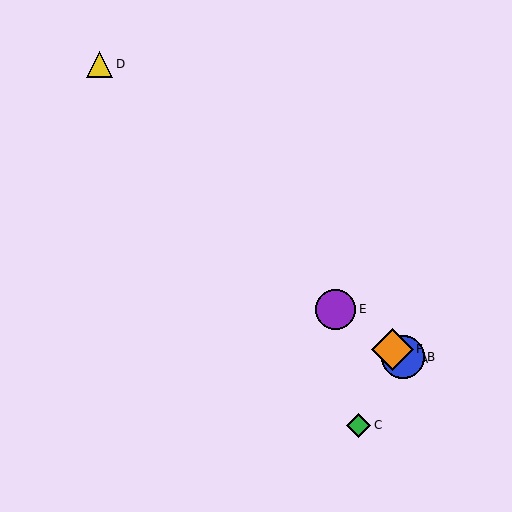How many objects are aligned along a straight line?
4 objects (A, B, E, F) are aligned along a straight line.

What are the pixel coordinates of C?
Object C is at (359, 425).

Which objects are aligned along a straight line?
Objects A, B, E, F are aligned along a straight line.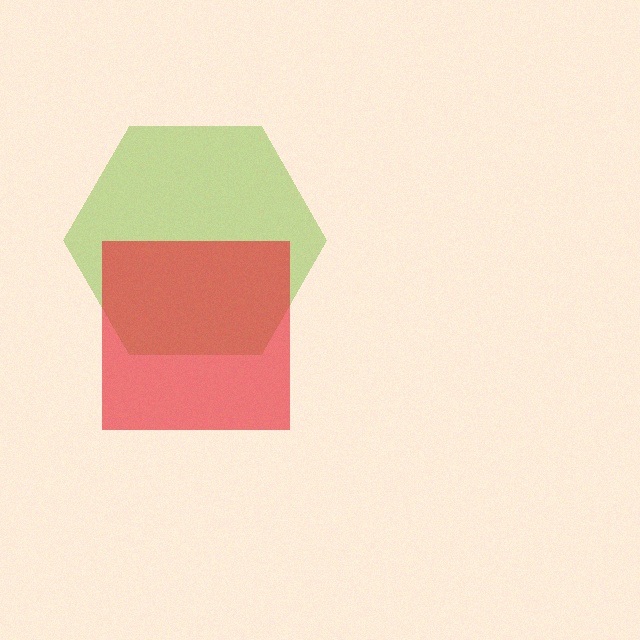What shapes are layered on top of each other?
The layered shapes are: a lime hexagon, a red square.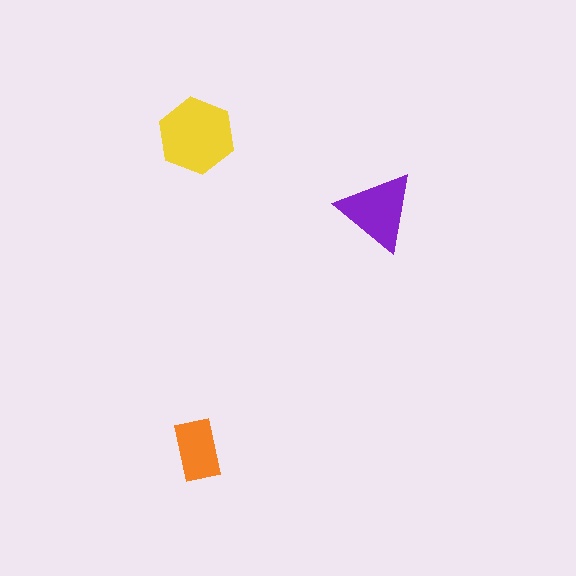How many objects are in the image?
There are 3 objects in the image.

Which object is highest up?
The yellow hexagon is topmost.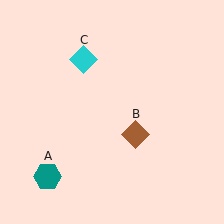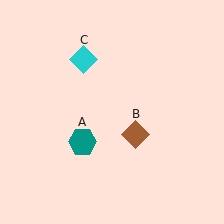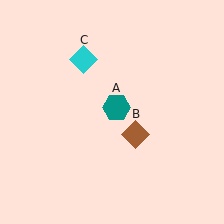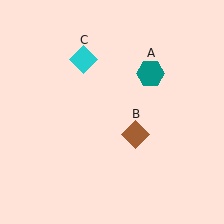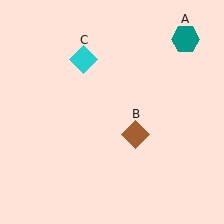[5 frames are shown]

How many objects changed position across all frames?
1 object changed position: teal hexagon (object A).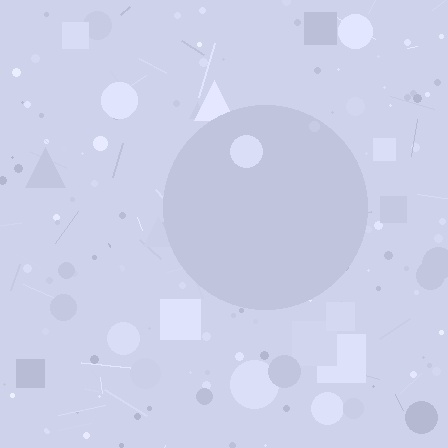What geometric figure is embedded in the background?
A circle is embedded in the background.